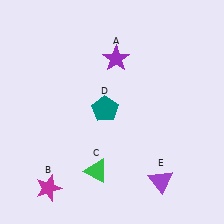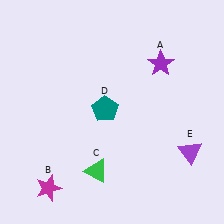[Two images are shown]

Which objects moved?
The objects that moved are: the purple star (A), the purple triangle (E).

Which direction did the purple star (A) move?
The purple star (A) moved right.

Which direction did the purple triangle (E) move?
The purple triangle (E) moved up.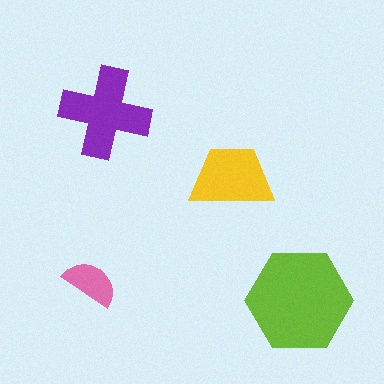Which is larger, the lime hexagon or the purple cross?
The lime hexagon.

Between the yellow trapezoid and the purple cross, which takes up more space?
The purple cross.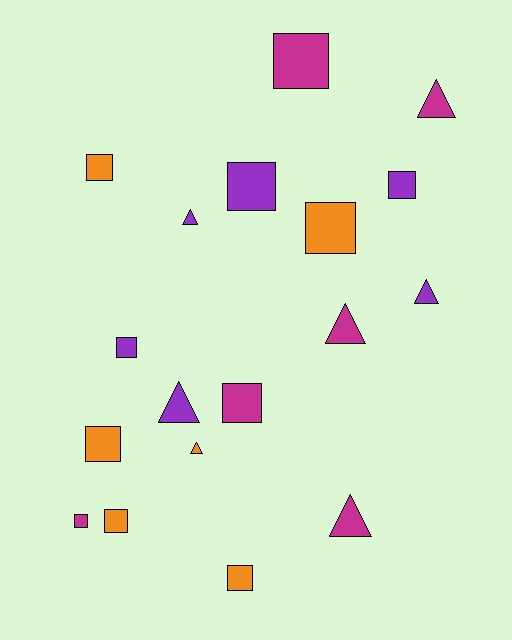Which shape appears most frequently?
Square, with 11 objects.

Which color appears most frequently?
Orange, with 6 objects.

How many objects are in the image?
There are 18 objects.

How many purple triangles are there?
There are 3 purple triangles.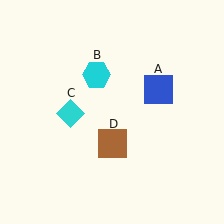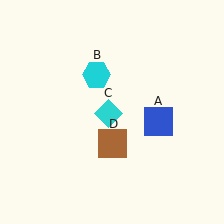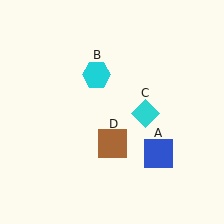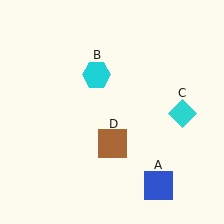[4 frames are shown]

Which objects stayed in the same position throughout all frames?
Cyan hexagon (object B) and brown square (object D) remained stationary.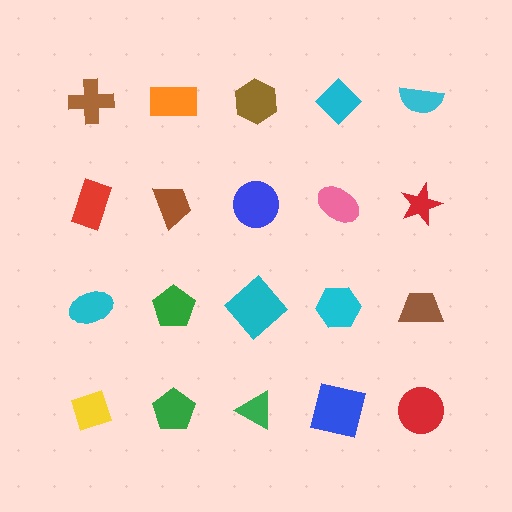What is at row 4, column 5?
A red circle.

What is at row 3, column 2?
A green pentagon.